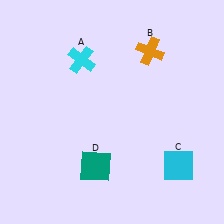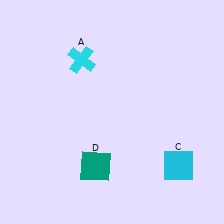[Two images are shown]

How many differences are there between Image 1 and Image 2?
There is 1 difference between the two images.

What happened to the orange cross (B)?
The orange cross (B) was removed in Image 2. It was in the top-right area of Image 1.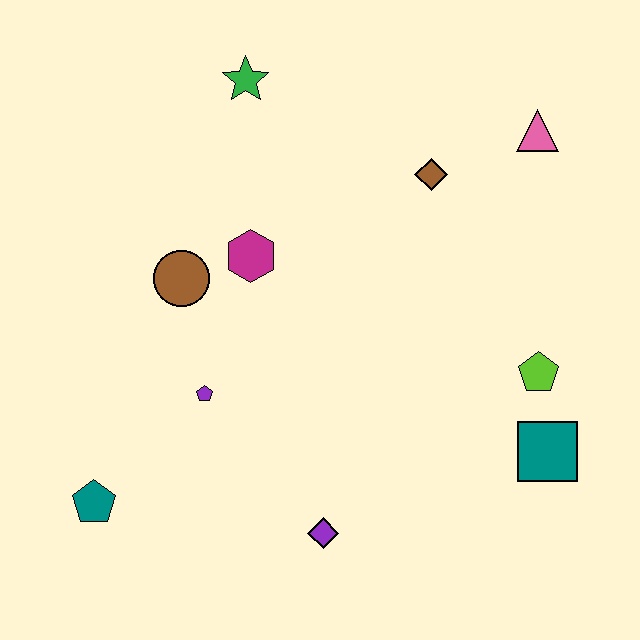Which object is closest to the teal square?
The lime pentagon is closest to the teal square.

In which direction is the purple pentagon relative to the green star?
The purple pentagon is below the green star.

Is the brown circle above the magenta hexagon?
No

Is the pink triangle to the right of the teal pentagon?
Yes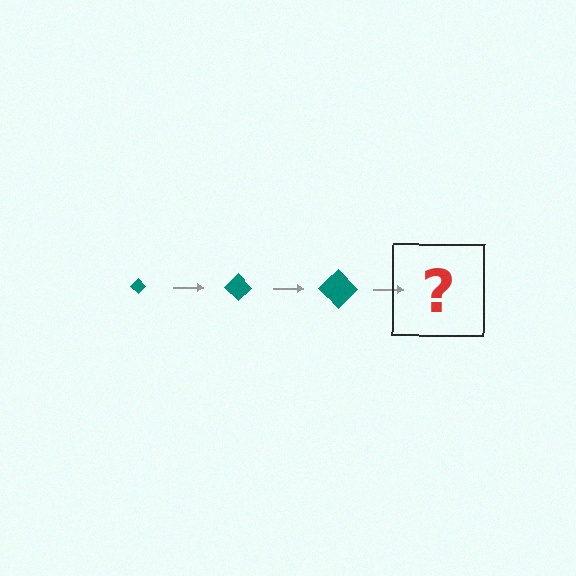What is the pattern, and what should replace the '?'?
The pattern is that the diamond gets progressively larger each step. The '?' should be a teal diamond, larger than the previous one.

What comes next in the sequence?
The next element should be a teal diamond, larger than the previous one.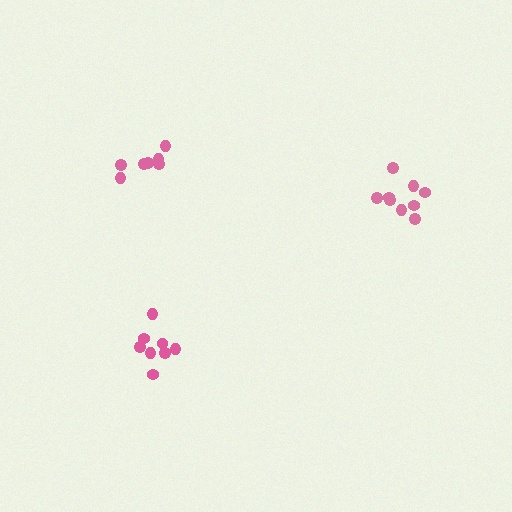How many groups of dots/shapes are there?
There are 3 groups.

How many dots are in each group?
Group 1: 9 dots, Group 2: 8 dots, Group 3: 7 dots (24 total).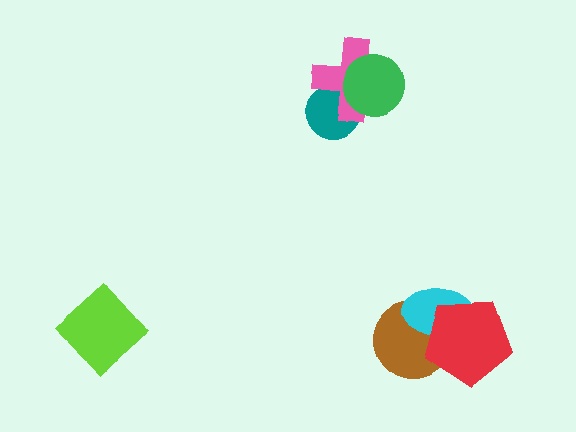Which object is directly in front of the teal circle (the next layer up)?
The pink cross is directly in front of the teal circle.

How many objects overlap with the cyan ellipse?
2 objects overlap with the cyan ellipse.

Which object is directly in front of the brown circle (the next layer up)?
The cyan ellipse is directly in front of the brown circle.